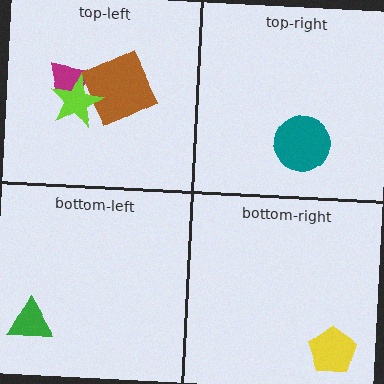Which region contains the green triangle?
The bottom-left region.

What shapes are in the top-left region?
The magenta trapezoid, the brown square, the lime star.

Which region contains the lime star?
The top-left region.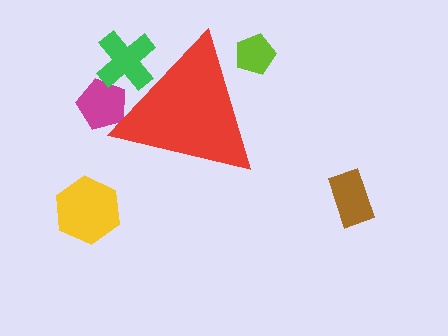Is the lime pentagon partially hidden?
Yes, the lime pentagon is partially hidden behind the red triangle.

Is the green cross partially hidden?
Yes, the green cross is partially hidden behind the red triangle.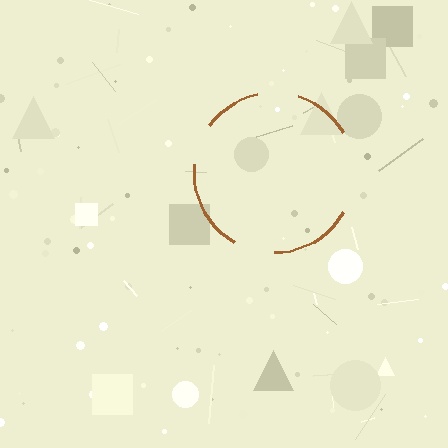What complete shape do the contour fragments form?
The contour fragments form a circle.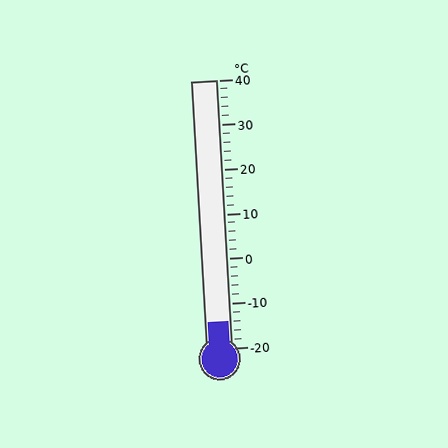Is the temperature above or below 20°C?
The temperature is below 20°C.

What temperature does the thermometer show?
The thermometer shows approximately -14°C.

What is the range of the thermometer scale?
The thermometer scale ranges from -20°C to 40°C.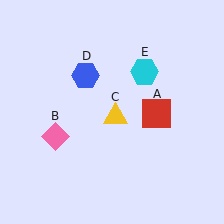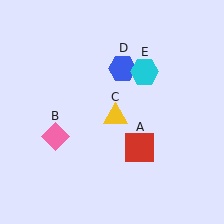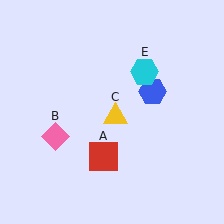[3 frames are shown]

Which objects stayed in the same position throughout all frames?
Pink diamond (object B) and yellow triangle (object C) and cyan hexagon (object E) remained stationary.